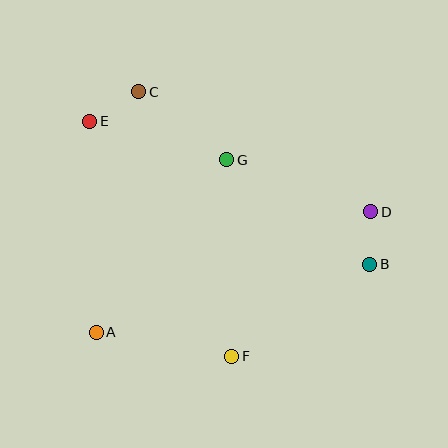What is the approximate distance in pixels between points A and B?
The distance between A and B is approximately 282 pixels.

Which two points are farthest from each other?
Points B and E are farthest from each other.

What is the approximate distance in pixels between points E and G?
The distance between E and G is approximately 142 pixels.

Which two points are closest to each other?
Points B and D are closest to each other.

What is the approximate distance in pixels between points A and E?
The distance between A and E is approximately 211 pixels.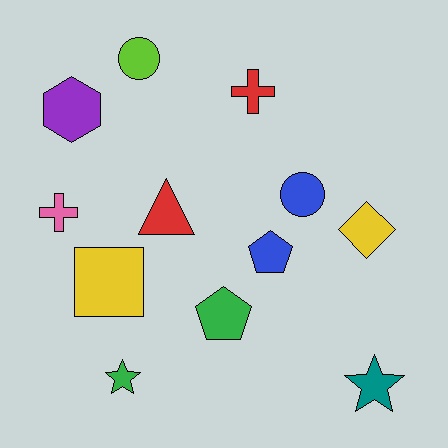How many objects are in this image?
There are 12 objects.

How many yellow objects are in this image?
There are 2 yellow objects.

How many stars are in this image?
There are 2 stars.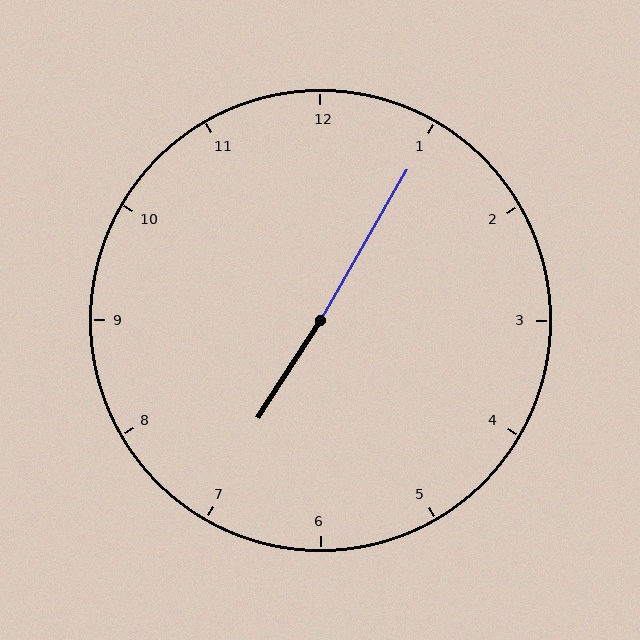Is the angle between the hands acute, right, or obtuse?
It is obtuse.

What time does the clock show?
7:05.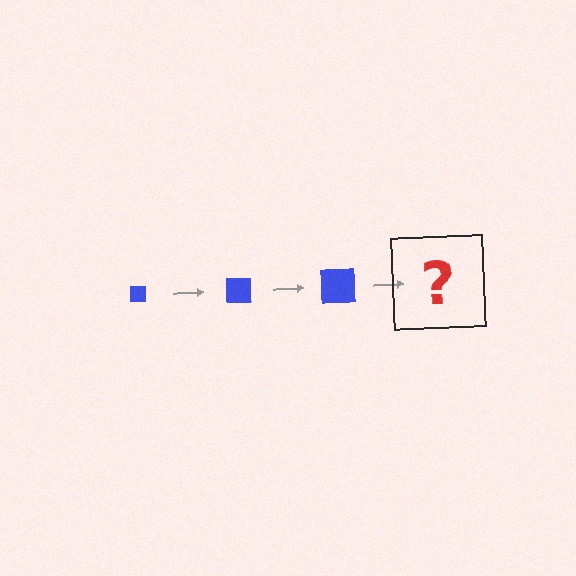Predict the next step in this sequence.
The next step is a blue square, larger than the previous one.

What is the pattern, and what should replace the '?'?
The pattern is that the square gets progressively larger each step. The '?' should be a blue square, larger than the previous one.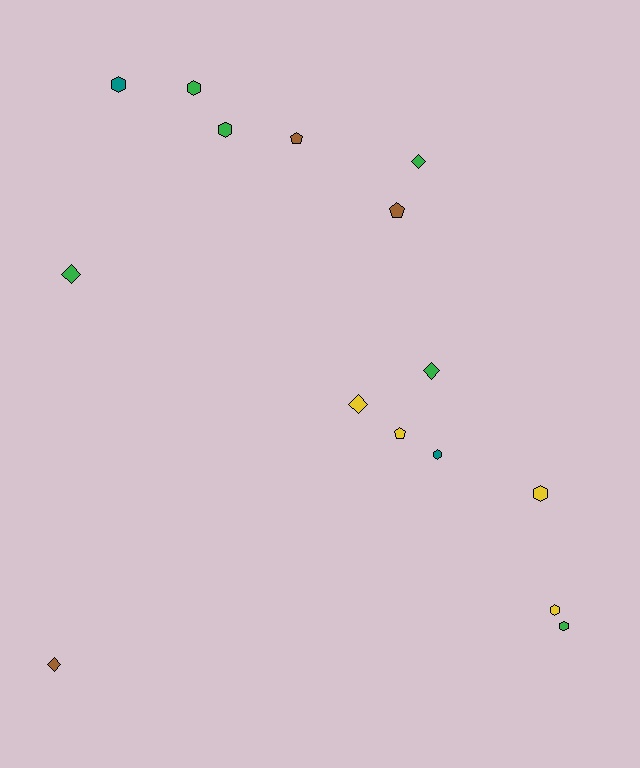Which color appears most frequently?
Green, with 6 objects.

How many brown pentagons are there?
There are 2 brown pentagons.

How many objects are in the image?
There are 15 objects.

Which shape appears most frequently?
Hexagon, with 7 objects.